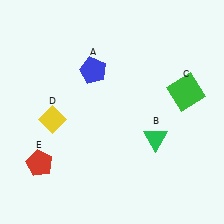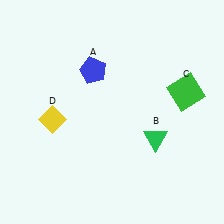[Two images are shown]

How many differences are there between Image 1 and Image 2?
There is 1 difference between the two images.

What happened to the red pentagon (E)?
The red pentagon (E) was removed in Image 2. It was in the bottom-left area of Image 1.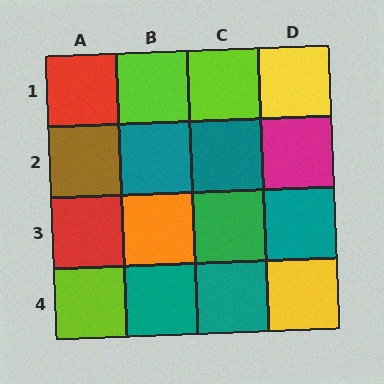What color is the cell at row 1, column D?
Yellow.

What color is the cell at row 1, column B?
Lime.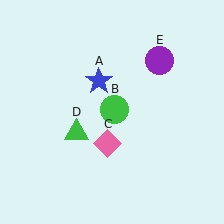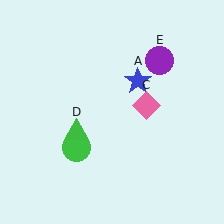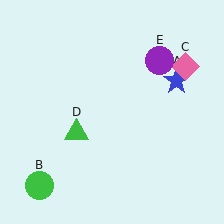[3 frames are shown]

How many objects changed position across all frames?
3 objects changed position: blue star (object A), green circle (object B), pink diamond (object C).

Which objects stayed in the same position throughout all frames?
Green triangle (object D) and purple circle (object E) remained stationary.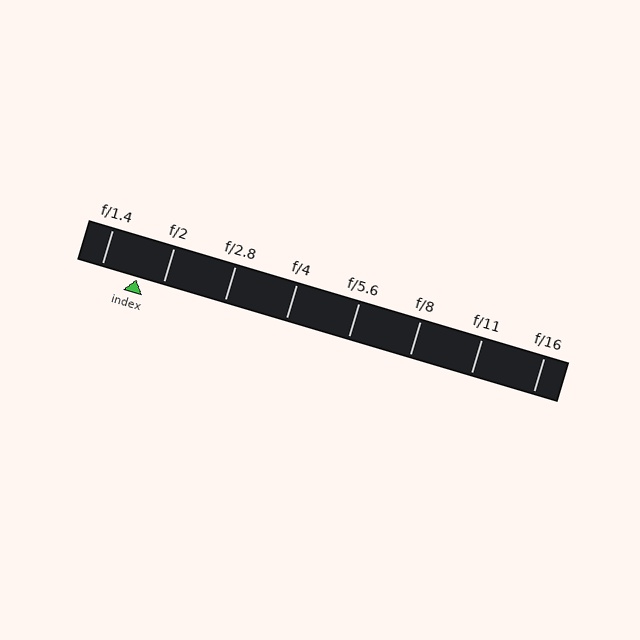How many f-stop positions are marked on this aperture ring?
There are 8 f-stop positions marked.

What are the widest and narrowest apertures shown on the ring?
The widest aperture shown is f/1.4 and the narrowest is f/16.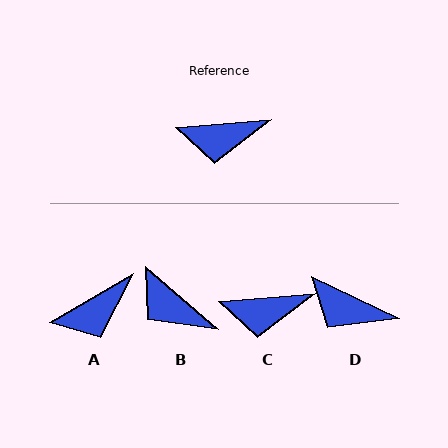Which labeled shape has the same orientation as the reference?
C.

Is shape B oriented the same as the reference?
No, it is off by about 45 degrees.